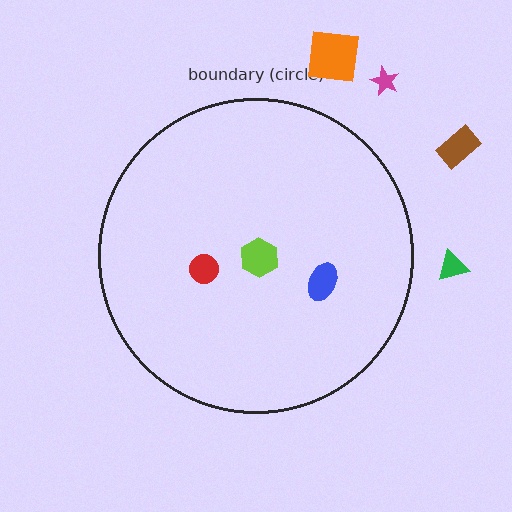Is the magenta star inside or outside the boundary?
Outside.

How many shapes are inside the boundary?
3 inside, 4 outside.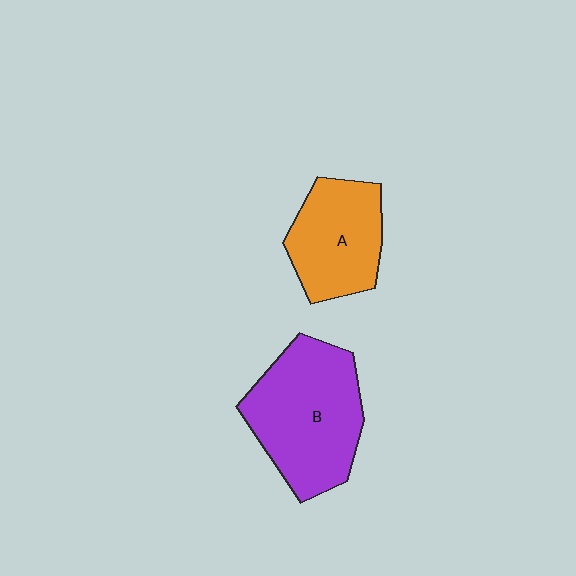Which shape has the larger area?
Shape B (purple).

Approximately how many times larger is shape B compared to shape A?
Approximately 1.4 times.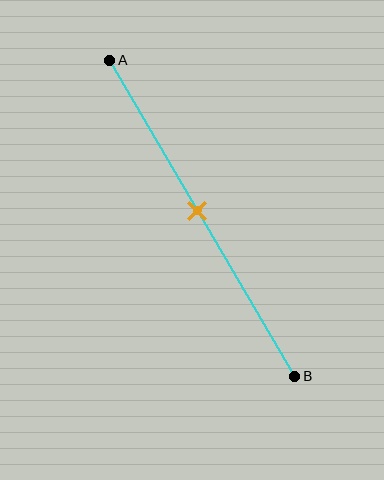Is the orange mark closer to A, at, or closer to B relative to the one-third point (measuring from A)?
The orange mark is closer to point B than the one-third point of segment AB.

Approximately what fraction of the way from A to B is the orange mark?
The orange mark is approximately 50% of the way from A to B.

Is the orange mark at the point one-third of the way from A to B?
No, the mark is at about 50% from A, not at the 33% one-third point.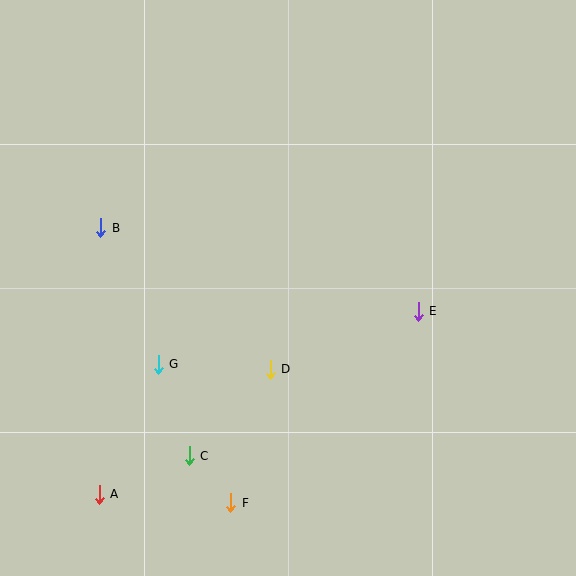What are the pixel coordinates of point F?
Point F is at (231, 503).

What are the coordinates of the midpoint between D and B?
The midpoint between D and B is at (186, 299).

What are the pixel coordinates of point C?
Point C is at (189, 456).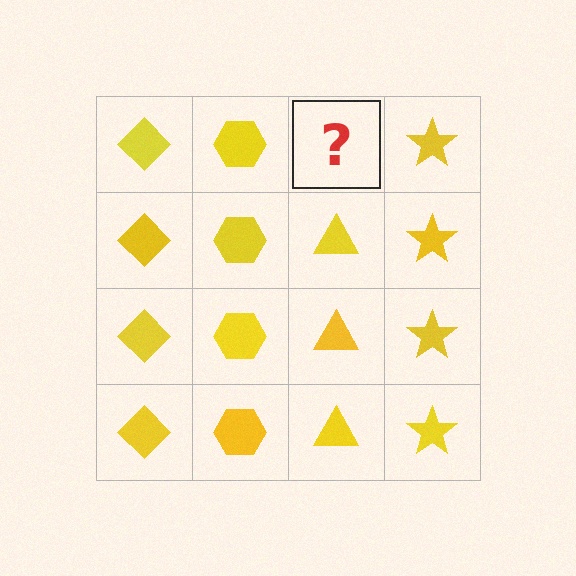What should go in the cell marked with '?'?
The missing cell should contain a yellow triangle.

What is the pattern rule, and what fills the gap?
The rule is that each column has a consistent shape. The gap should be filled with a yellow triangle.